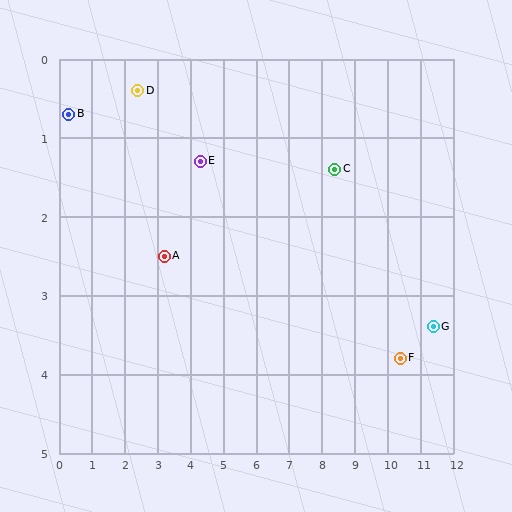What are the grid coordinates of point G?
Point G is at approximately (11.4, 3.4).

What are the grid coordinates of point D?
Point D is at approximately (2.4, 0.4).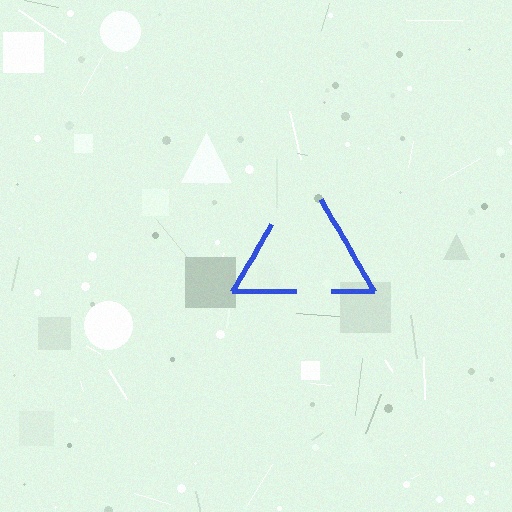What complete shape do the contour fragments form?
The contour fragments form a triangle.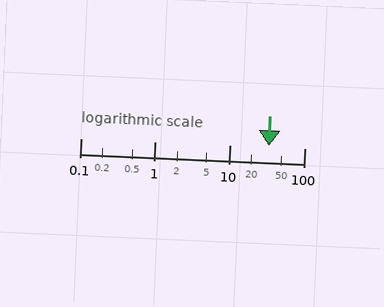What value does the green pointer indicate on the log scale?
The pointer indicates approximately 33.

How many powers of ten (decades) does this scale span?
The scale spans 3 decades, from 0.1 to 100.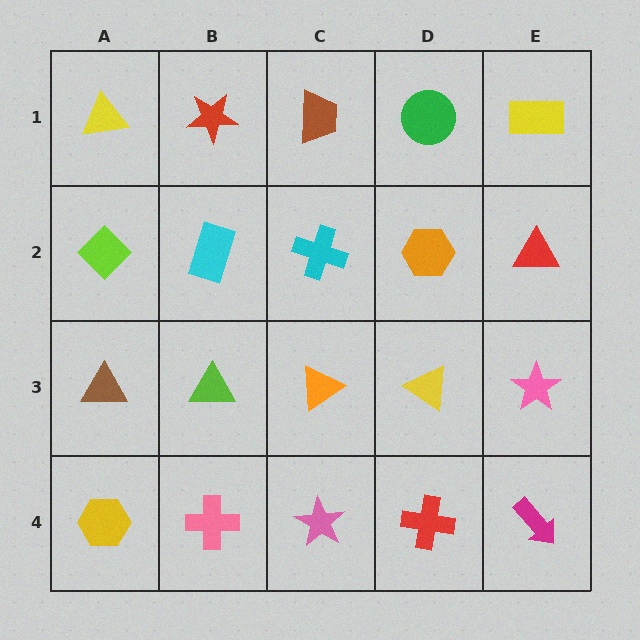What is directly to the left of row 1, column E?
A green circle.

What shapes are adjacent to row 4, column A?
A brown triangle (row 3, column A), a pink cross (row 4, column B).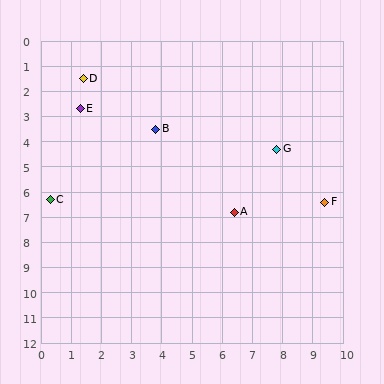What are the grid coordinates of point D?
Point D is at approximately (1.4, 1.5).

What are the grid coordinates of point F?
Point F is at approximately (9.4, 6.4).